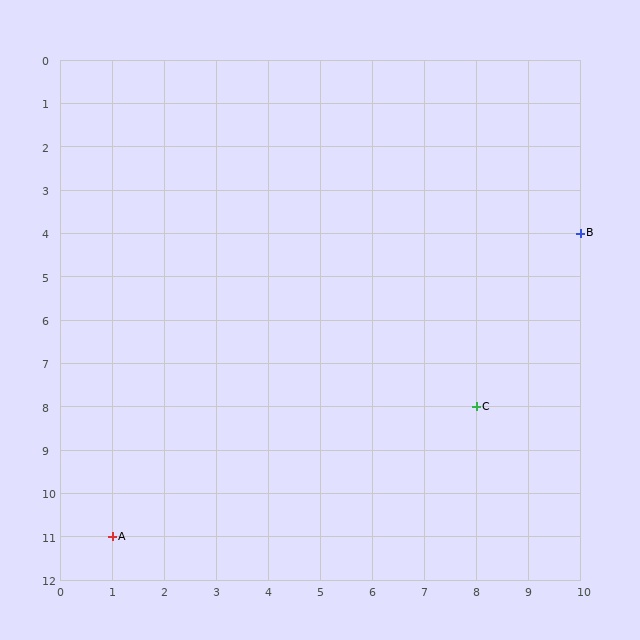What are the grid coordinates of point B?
Point B is at grid coordinates (10, 4).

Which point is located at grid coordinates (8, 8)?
Point C is at (8, 8).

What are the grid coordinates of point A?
Point A is at grid coordinates (1, 11).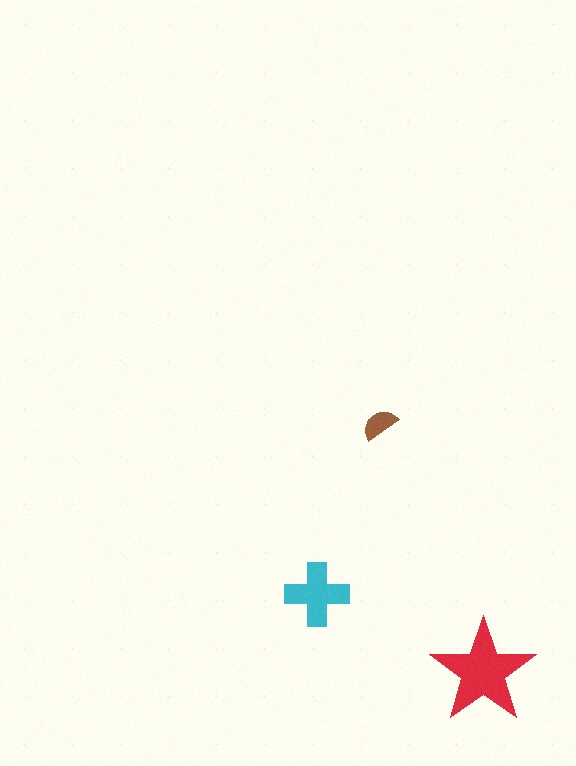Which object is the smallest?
The brown semicircle.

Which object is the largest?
The red star.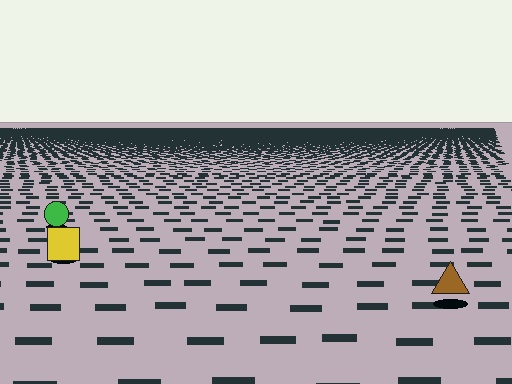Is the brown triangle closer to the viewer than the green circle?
Yes. The brown triangle is closer — you can tell from the texture gradient: the ground texture is coarser near it.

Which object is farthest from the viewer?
The green circle is farthest from the viewer. It appears smaller and the ground texture around it is denser.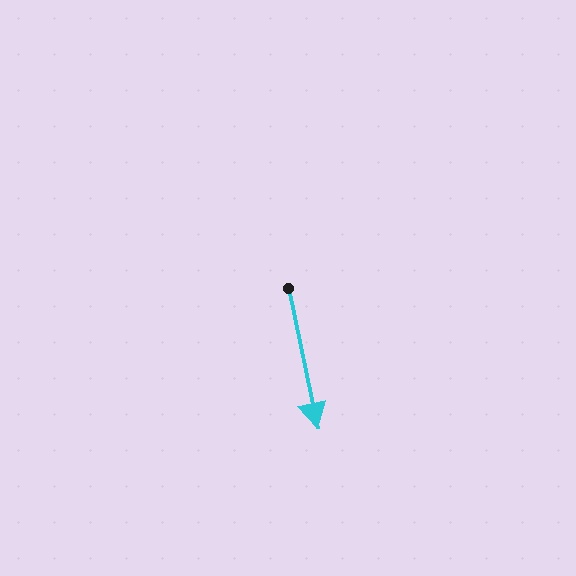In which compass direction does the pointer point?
South.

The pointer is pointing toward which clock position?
Roughly 6 o'clock.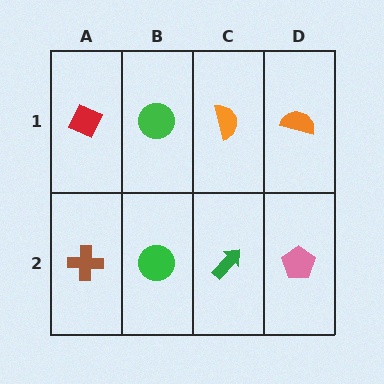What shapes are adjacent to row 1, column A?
A brown cross (row 2, column A), a green circle (row 1, column B).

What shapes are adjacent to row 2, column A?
A red diamond (row 1, column A), a green circle (row 2, column B).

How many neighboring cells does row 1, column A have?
2.